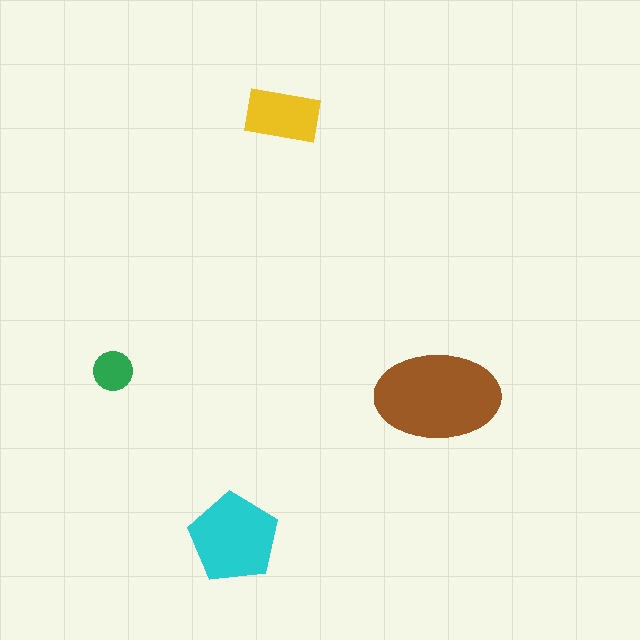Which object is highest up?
The yellow rectangle is topmost.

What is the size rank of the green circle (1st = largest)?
4th.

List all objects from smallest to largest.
The green circle, the yellow rectangle, the cyan pentagon, the brown ellipse.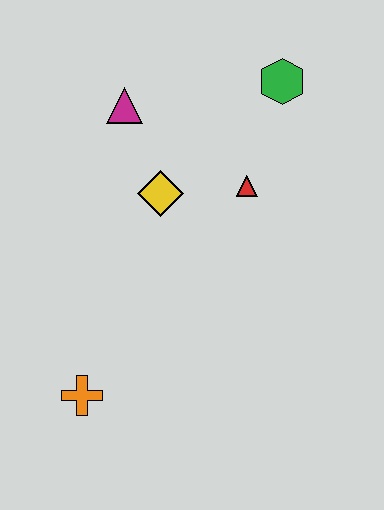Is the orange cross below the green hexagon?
Yes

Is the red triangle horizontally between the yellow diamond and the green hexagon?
Yes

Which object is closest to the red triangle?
The yellow diamond is closest to the red triangle.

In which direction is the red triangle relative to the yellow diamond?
The red triangle is to the right of the yellow diamond.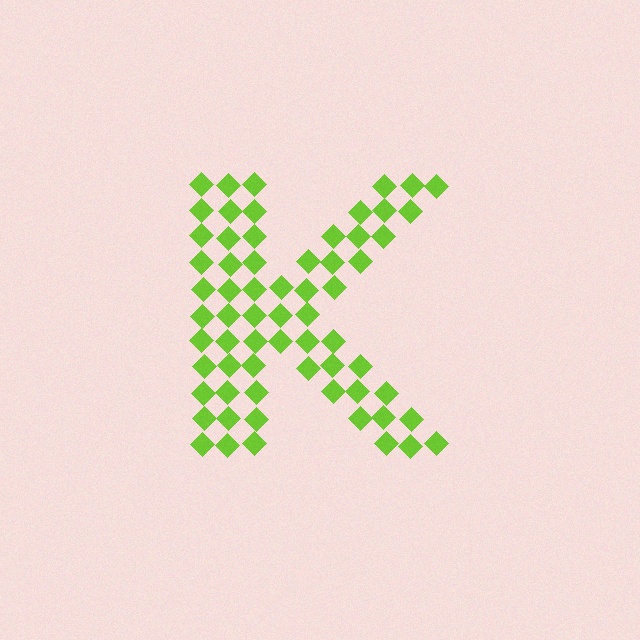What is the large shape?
The large shape is the letter K.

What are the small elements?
The small elements are diamonds.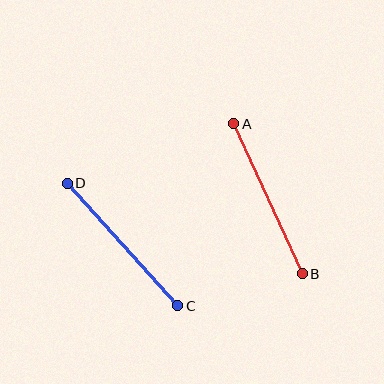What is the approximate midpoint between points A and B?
The midpoint is at approximately (268, 199) pixels.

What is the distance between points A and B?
The distance is approximately 165 pixels.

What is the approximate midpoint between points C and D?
The midpoint is at approximately (123, 245) pixels.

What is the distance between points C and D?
The distance is approximately 165 pixels.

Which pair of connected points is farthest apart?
Points A and B are farthest apart.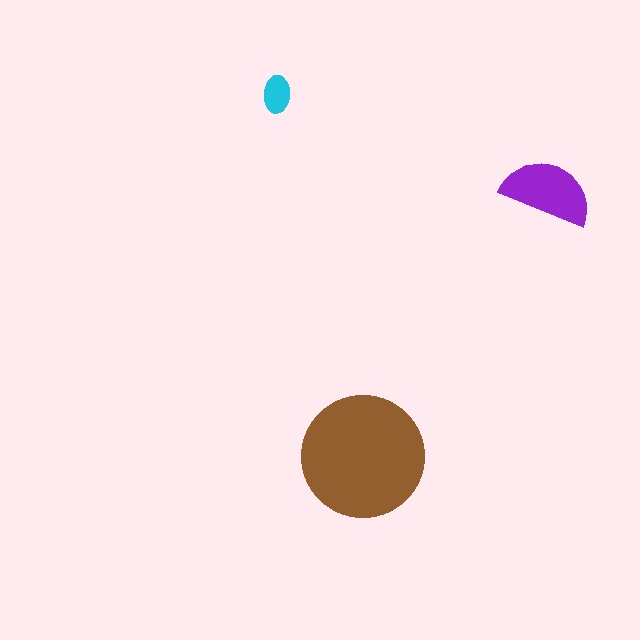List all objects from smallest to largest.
The cyan ellipse, the purple semicircle, the brown circle.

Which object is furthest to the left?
The cyan ellipse is leftmost.